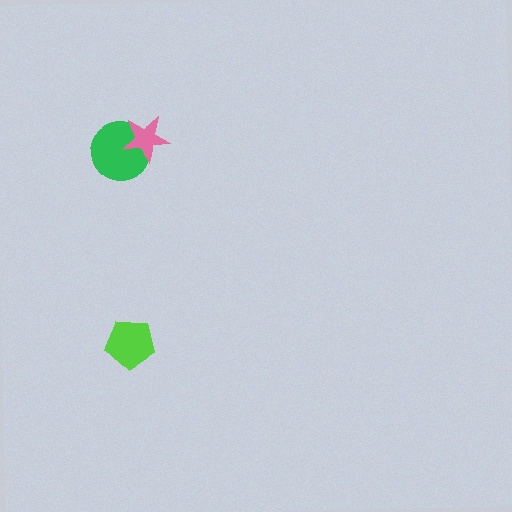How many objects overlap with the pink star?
1 object overlaps with the pink star.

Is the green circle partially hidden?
Yes, it is partially covered by another shape.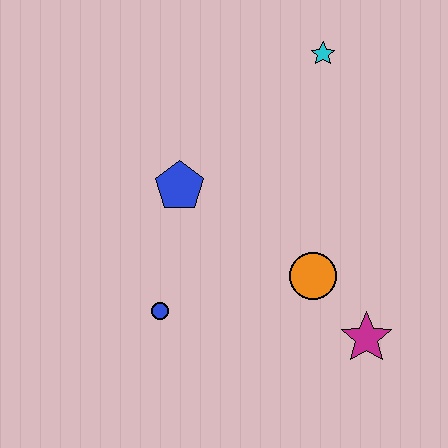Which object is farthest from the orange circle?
The cyan star is farthest from the orange circle.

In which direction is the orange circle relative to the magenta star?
The orange circle is above the magenta star.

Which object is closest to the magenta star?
The orange circle is closest to the magenta star.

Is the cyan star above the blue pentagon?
Yes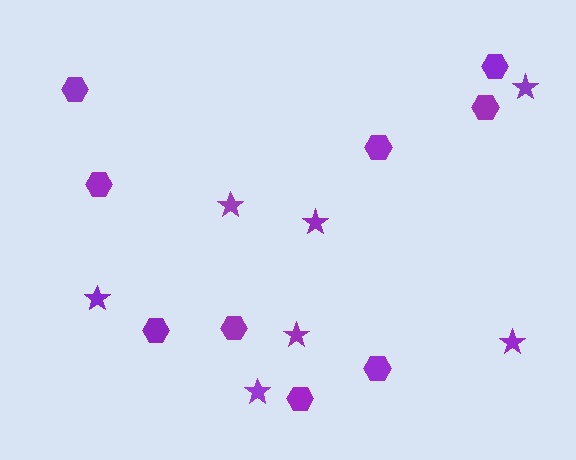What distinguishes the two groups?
There are 2 groups: one group of stars (7) and one group of hexagons (9).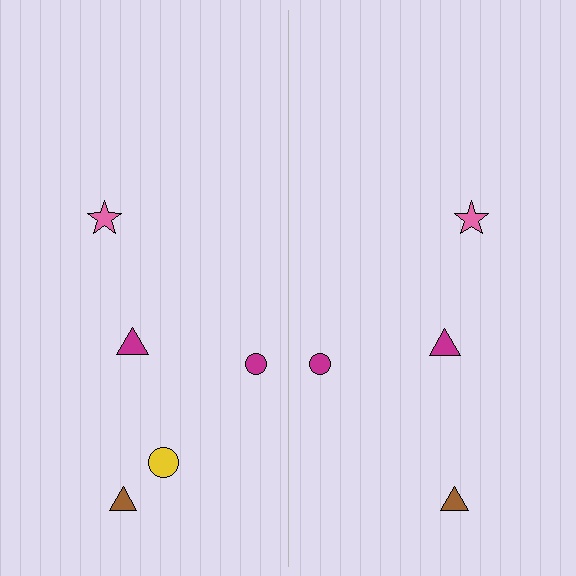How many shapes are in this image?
There are 9 shapes in this image.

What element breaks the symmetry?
A yellow circle is missing from the right side.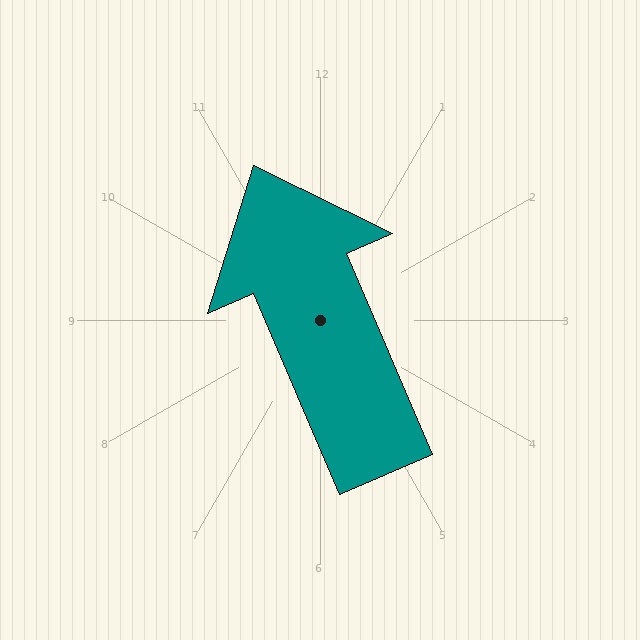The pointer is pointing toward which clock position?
Roughly 11 o'clock.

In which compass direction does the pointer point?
Northwest.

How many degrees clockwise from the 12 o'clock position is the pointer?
Approximately 337 degrees.